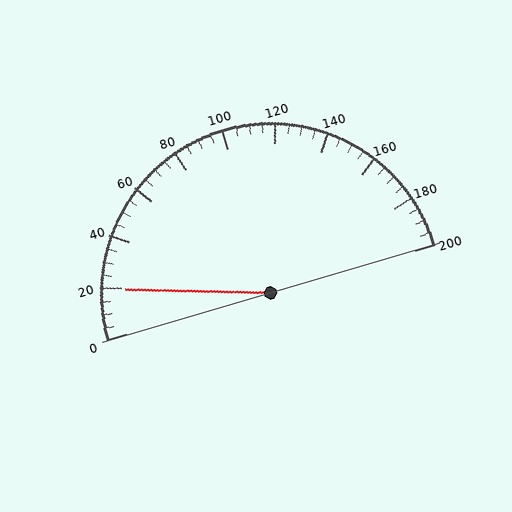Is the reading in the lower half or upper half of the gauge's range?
The reading is in the lower half of the range (0 to 200).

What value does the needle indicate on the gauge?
The needle indicates approximately 20.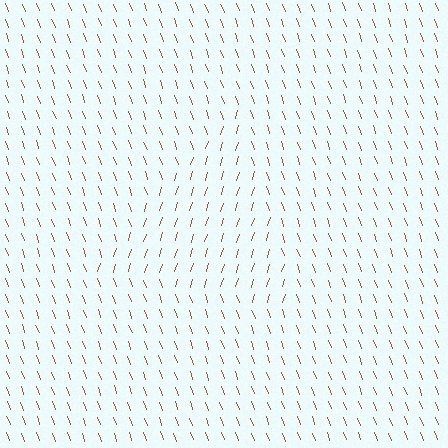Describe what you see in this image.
The image is filled with small brown line segments. A triangle region in the image has lines oriented differently from the surrounding lines, creating a visible texture boundary.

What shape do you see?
I see a triangle.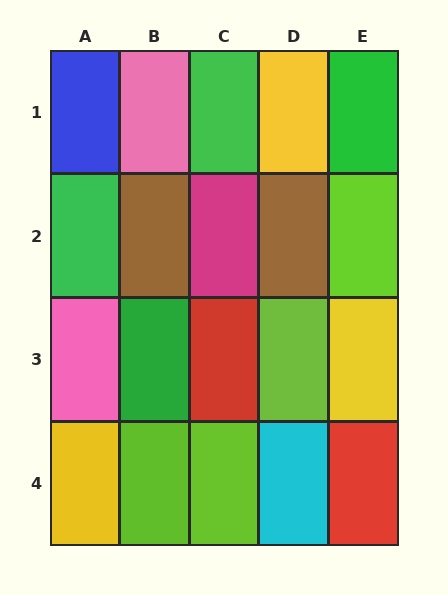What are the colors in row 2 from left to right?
Green, brown, magenta, brown, lime.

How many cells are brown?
2 cells are brown.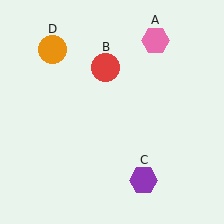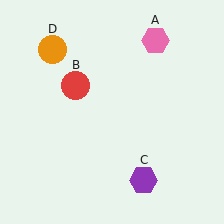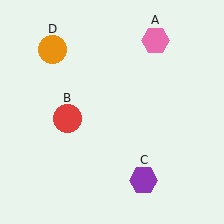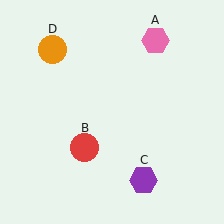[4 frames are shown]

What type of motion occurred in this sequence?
The red circle (object B) rotated counterclockwise around the center of the scene.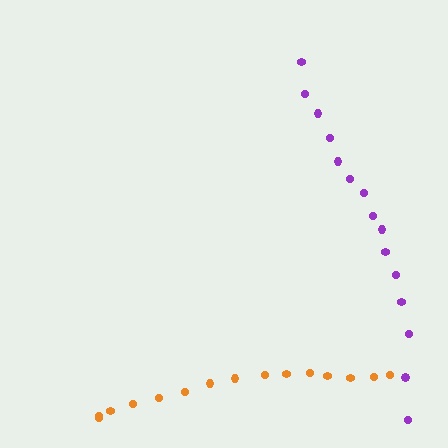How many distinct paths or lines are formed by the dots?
There are 2 distinct paths.